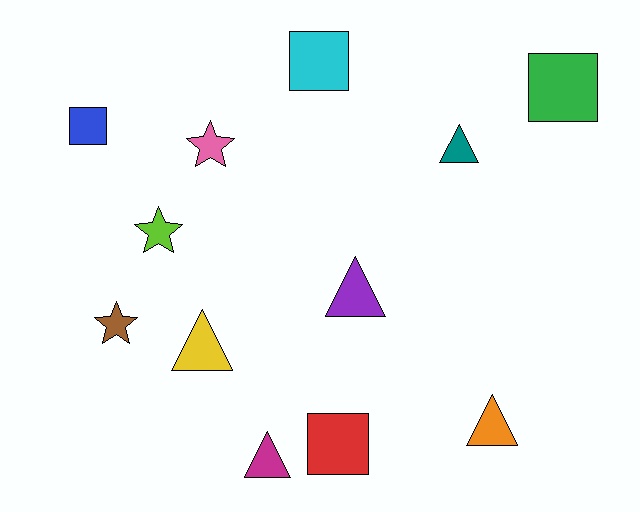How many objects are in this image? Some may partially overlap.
There are 12 objects.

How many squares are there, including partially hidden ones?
There are 4 squares.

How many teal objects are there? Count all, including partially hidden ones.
There is 1 teal object.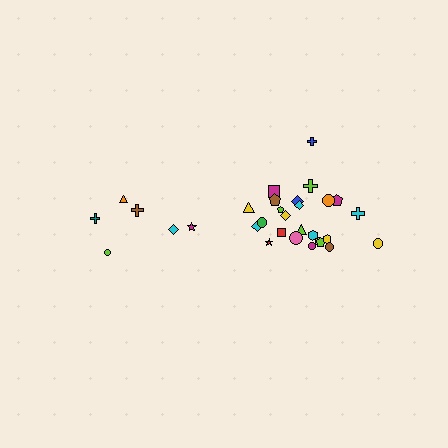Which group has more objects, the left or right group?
The right group.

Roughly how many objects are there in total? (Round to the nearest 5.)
Roughly 30 objects in total.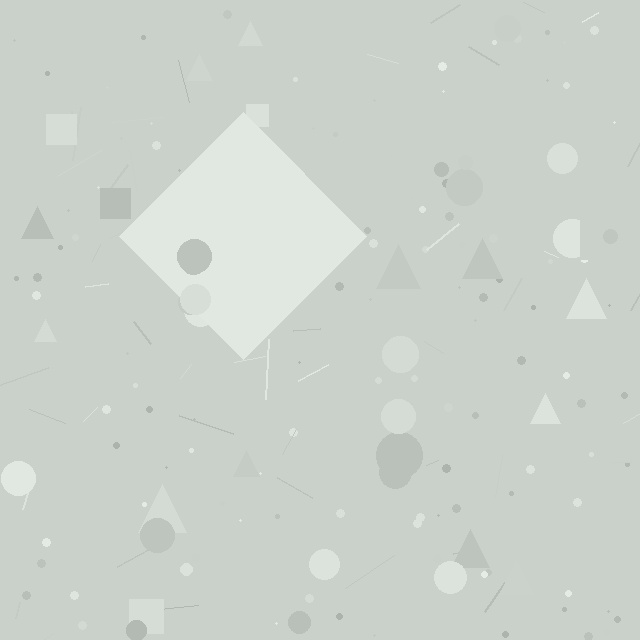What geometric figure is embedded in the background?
A diamond is embedded in the background.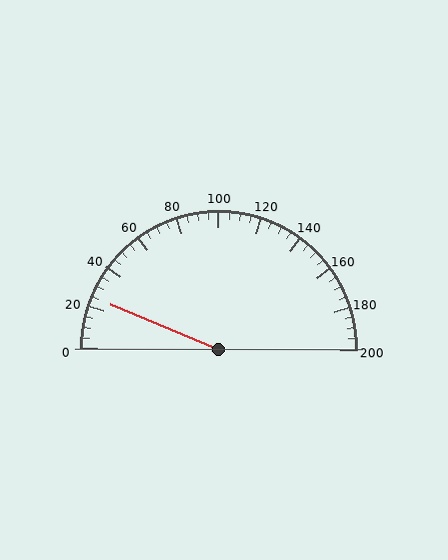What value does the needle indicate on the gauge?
The needle indicates approximately 25.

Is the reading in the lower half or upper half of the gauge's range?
The reading is in the lower half of the range (0 to 200).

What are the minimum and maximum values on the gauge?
The gauge ranges from 0 to 200.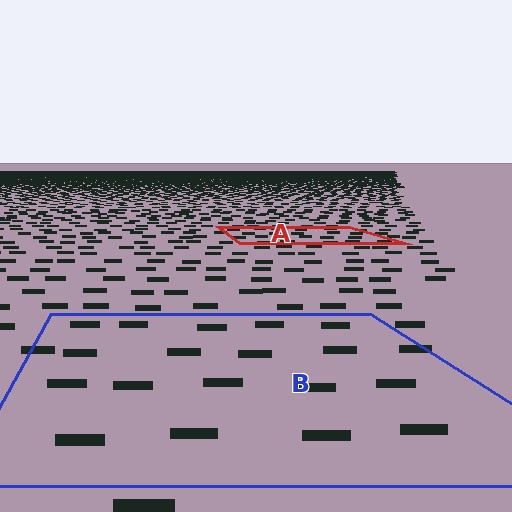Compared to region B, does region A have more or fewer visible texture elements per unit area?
Region A has more texture elements per unit area — they are packed more densely because it is farther away.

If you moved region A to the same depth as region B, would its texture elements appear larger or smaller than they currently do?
They would appear larger. At a closer depth, the same texture elements are projected at a bigger on-screen size.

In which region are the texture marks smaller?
The texture marks are smaller in region A, because it is farther away.